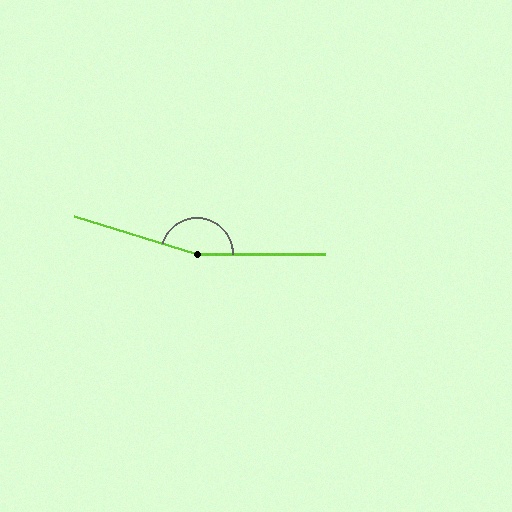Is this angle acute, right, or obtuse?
It is obtuse.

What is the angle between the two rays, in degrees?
Approximately 163 degrees.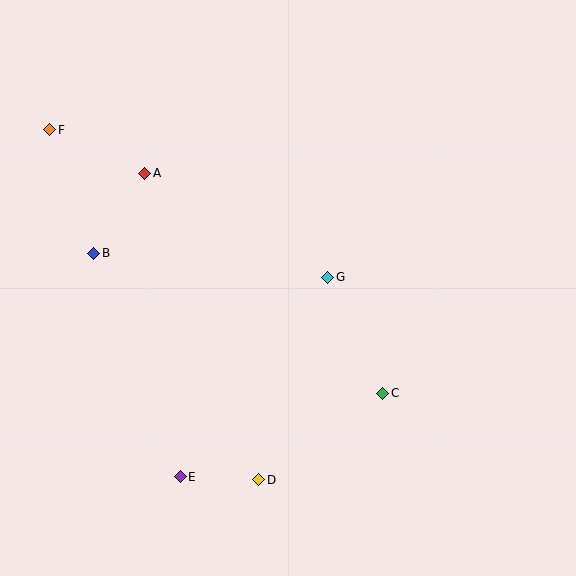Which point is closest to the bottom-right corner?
Point C is closest to the bottom-right corner.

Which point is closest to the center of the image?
Point G at (328, 277) is closest to the center.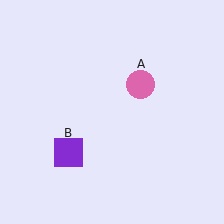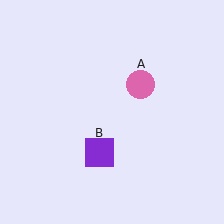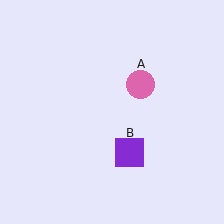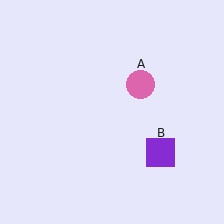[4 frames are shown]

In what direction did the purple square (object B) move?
The purple square (object B) moved right.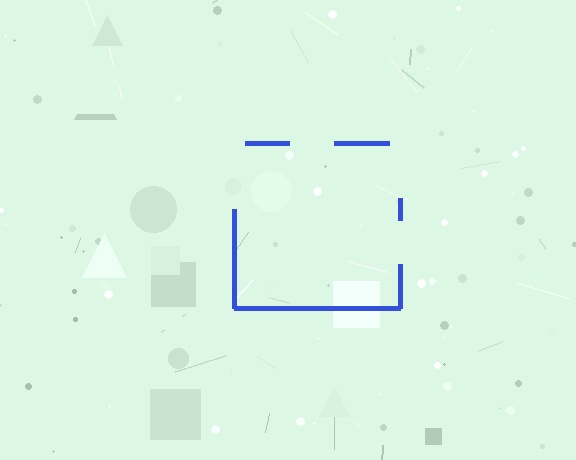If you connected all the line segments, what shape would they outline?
They would outline a square.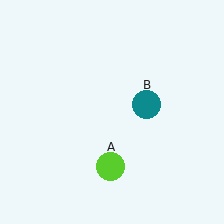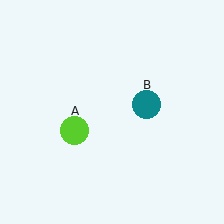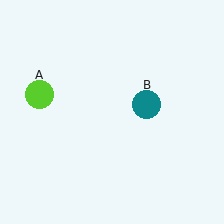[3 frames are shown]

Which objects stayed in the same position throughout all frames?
Teal circle (object B) remained stationary.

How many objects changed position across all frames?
1 object changed position: lime circle (object A).